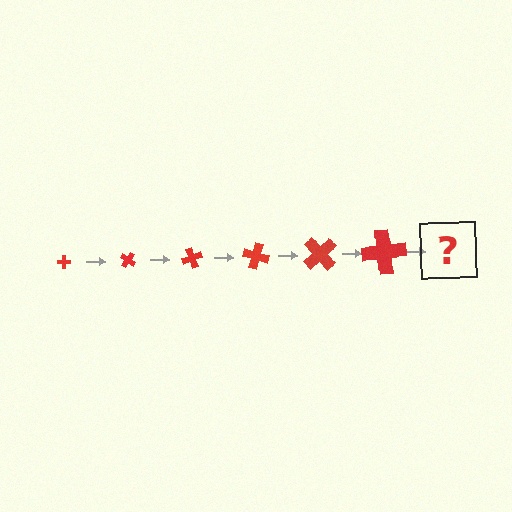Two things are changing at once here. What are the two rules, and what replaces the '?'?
The two rules are that the cross grows larger each step and it rotates 35 degrees each step. The '?' should be a cross, larger than the previous one and rotated 210 degrees from the start.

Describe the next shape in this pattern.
It should be a cross, larger than the previous one and rotated 210 degrees from the start.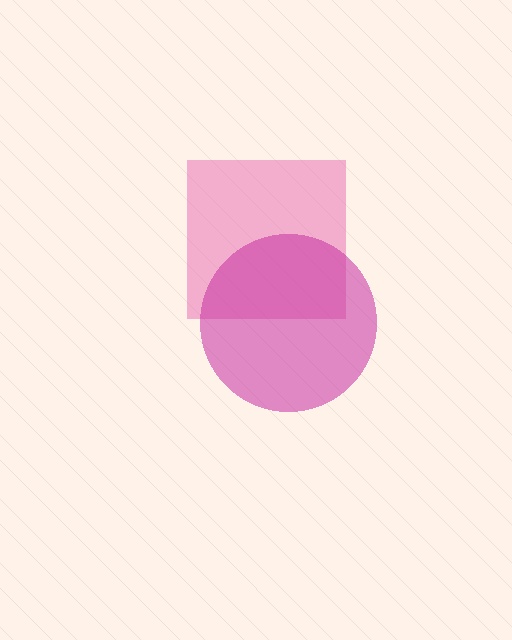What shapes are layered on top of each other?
The layered shapes are: a pink square, a magenta circle.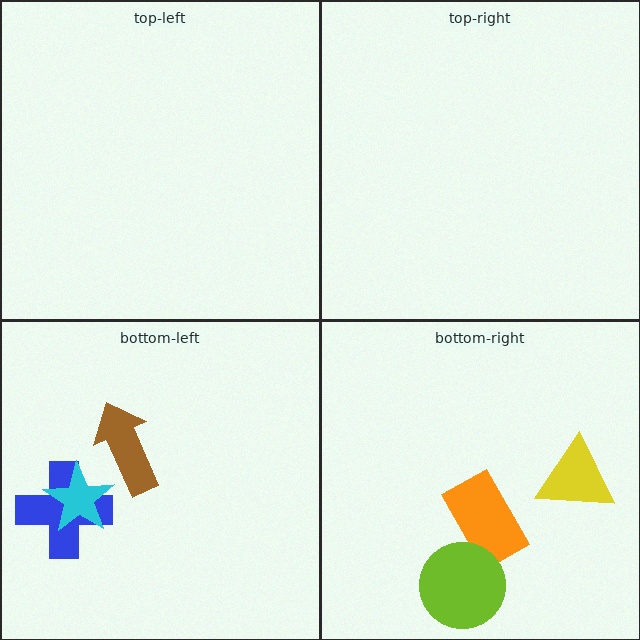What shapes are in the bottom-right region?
The yellow triangle, the orange rectangle, the lime circle.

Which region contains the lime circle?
The bottom-right region.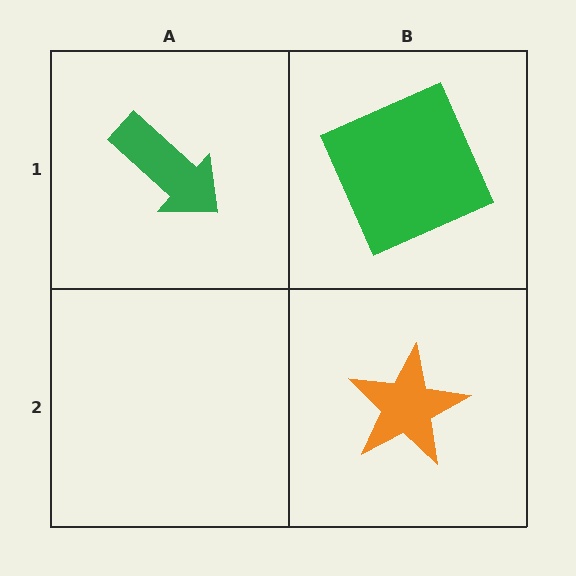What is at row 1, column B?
A green square.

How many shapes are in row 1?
2 shapes.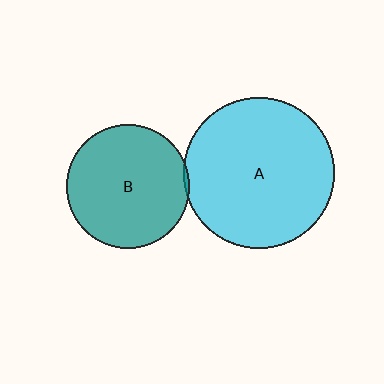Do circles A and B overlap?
Yes.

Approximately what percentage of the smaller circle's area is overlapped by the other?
Approximately 5%.